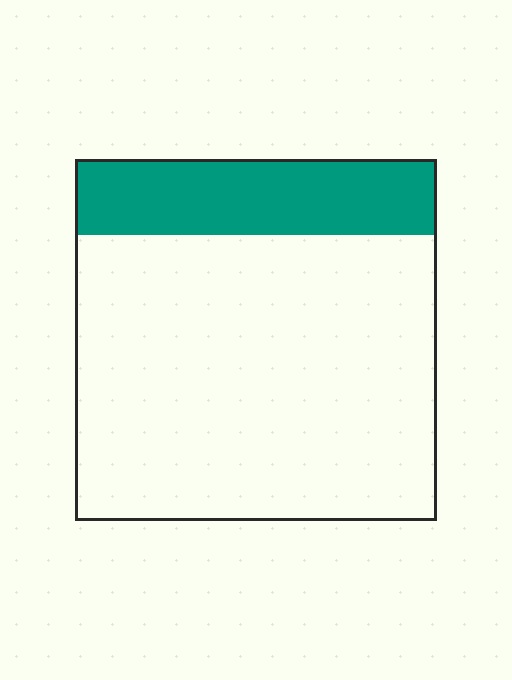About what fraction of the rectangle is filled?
About one fifth (1/5).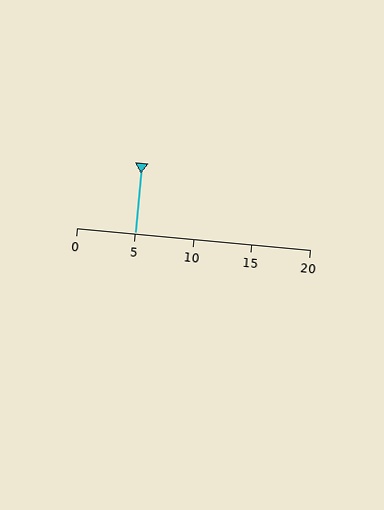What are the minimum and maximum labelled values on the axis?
The axis runs from 0 to 20.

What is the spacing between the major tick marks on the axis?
The major ticks are spaced 5 apart.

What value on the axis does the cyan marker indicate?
The marker indicates approximately 5.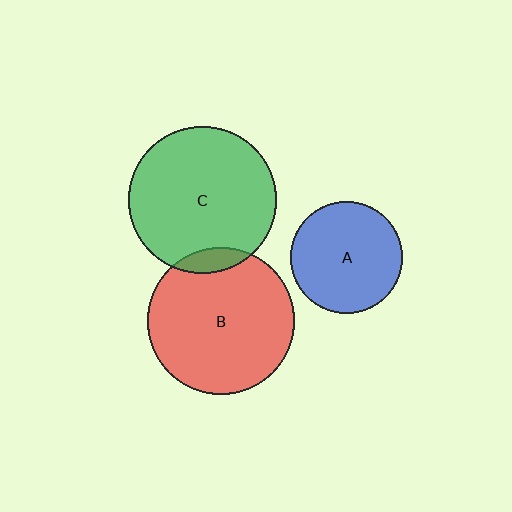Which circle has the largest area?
Circle C (green).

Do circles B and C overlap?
Yes.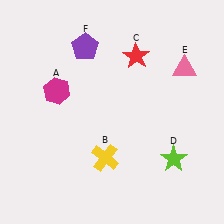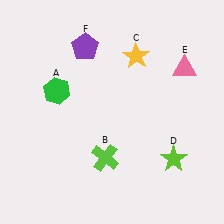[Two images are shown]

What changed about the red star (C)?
In Image 1, C is red. In Image 2, it changed to yellow.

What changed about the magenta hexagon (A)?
In Image 1, A is magenta. In Image 2, it changed to green.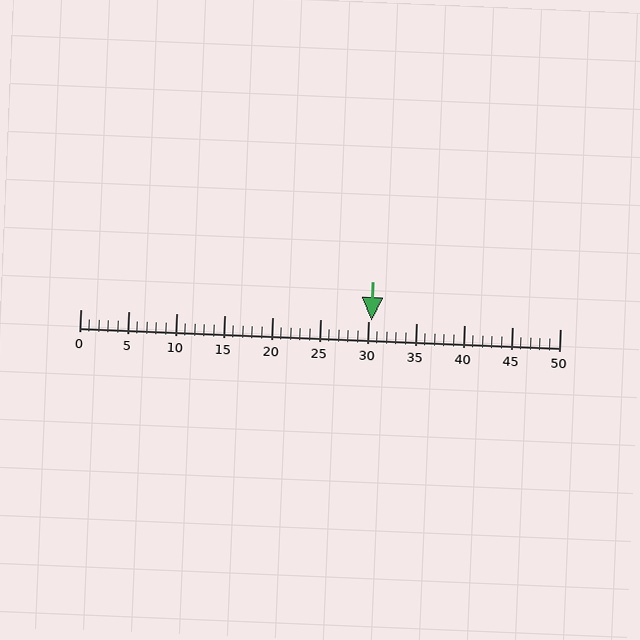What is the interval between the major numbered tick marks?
The major tick marks are spaced 5 units apart.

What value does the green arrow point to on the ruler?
The green arrow points to approximately 30.